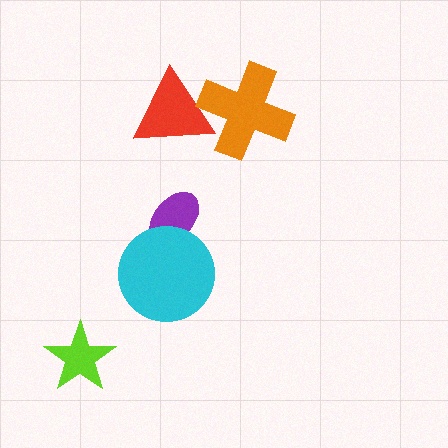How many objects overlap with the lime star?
0 objects overlap with the lime star.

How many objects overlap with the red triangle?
1 object overlaps with the red triangle.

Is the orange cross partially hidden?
No, no other shape covers it.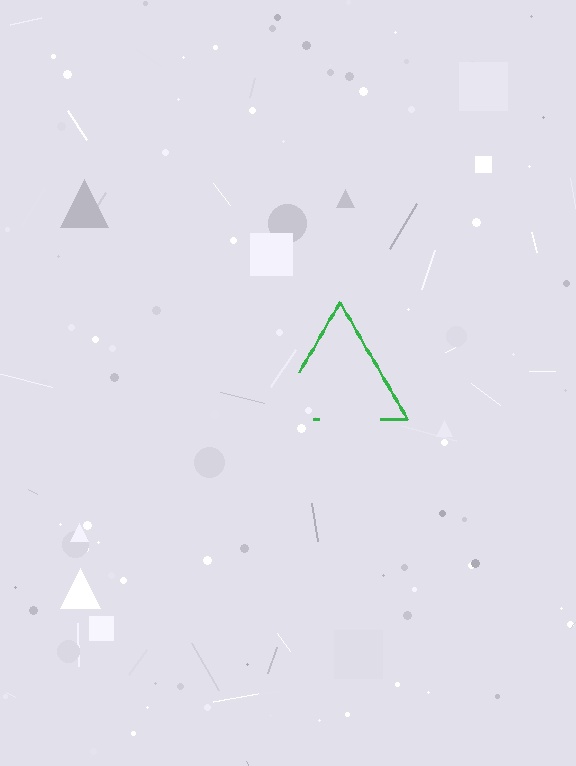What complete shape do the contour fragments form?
The contour fragments form a triangle.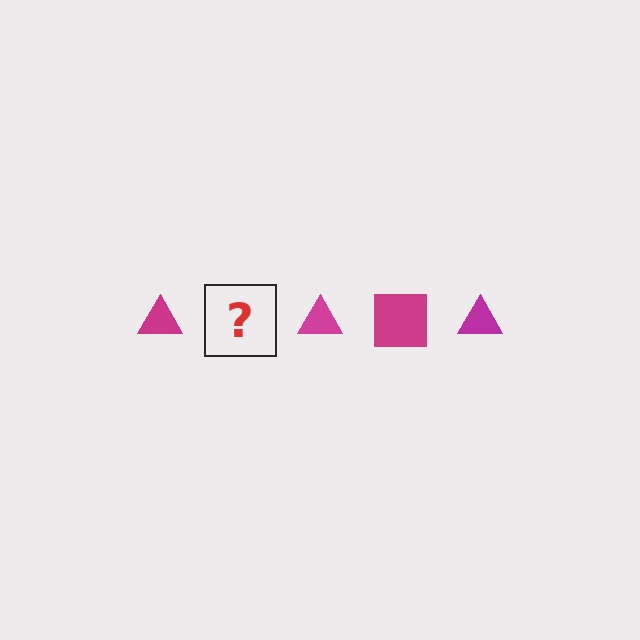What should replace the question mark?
The question mark should be replaced with a magenta square.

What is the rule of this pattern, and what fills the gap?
The rule is that the pattern cycles through triangle, square shapes in magenta. The gap should be filled with a magenta square.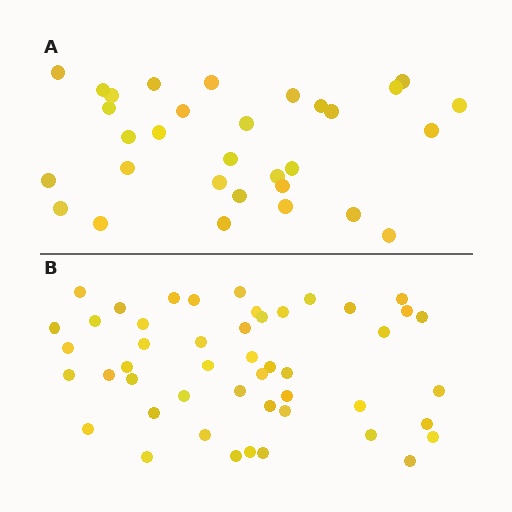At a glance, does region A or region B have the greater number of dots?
Region B (the bottom region) has more dots.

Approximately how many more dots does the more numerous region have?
Region B has approximately 15 more dots than region A.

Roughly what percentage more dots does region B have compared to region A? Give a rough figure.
About 55% more.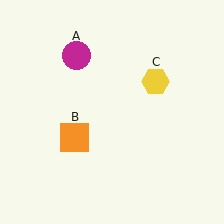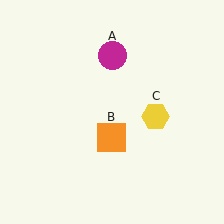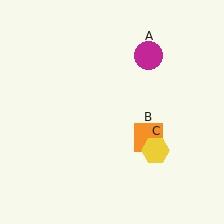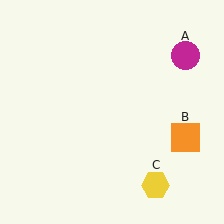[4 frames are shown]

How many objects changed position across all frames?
3 objects changed position: magenta circle (object A), orange square (object B), yellow hexagon (object C).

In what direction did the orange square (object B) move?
The orange square (object B) moved right.